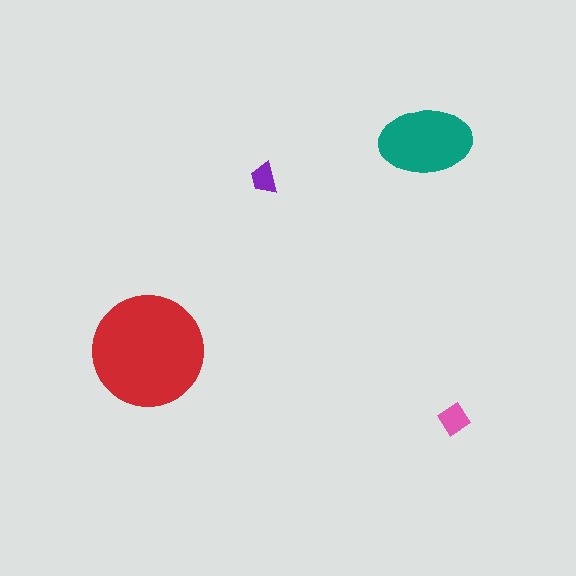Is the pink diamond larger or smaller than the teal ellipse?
Smaller.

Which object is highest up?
The teal ellipse is topmost.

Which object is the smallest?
The purple trapezoid.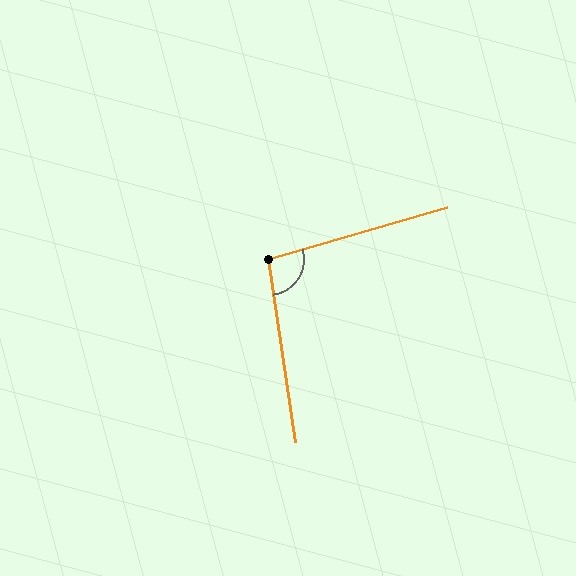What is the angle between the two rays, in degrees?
Approximately 98 degrees.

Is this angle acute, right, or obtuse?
It is obtuse.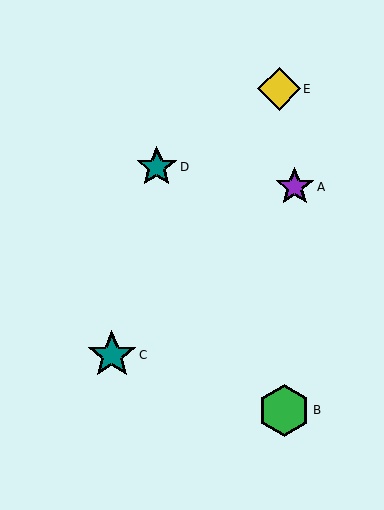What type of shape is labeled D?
Shape D is a teal star.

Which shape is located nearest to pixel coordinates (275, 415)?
The green hexagon (labeled B) at (284, 410) is nearest to that location.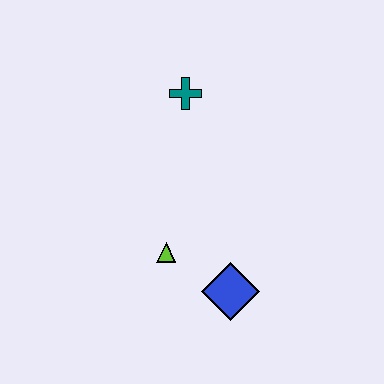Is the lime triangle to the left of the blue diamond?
Yes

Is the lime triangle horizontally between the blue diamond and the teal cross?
No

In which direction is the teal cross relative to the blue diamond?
The teal cross is above the blue diamond.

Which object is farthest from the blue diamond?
The teal cross is farthest from the blue diamond.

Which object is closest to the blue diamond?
The lime triangle is closest to the blue diamond.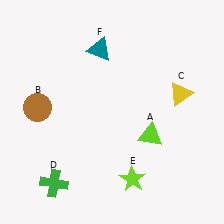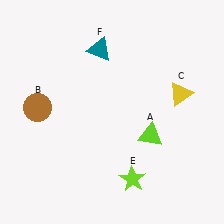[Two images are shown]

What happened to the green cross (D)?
The green cross (D) was removed in Image 2. It was in the bottom-left area of Image 1.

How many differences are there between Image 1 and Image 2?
There is 1 difference between the two images.